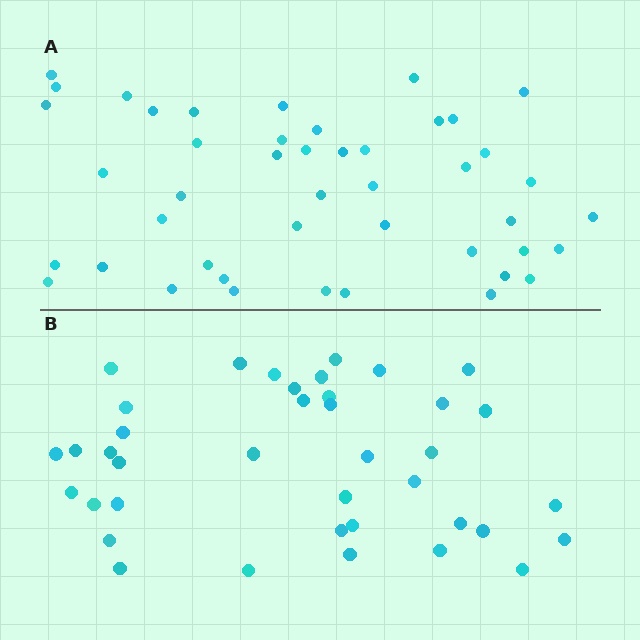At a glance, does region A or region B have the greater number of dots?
Region A (the top region) has more dots.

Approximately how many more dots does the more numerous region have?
Region A has about 6 more dots than region B.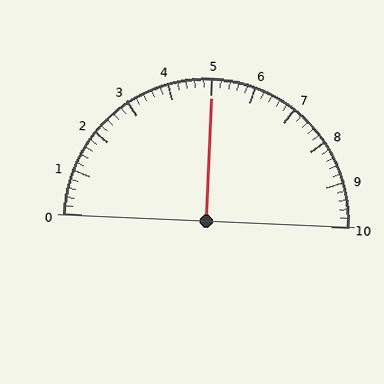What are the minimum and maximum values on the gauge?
The gauge ranges from 0 to 10.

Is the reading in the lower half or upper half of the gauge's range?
The reading is in the upper half of the range (0 to 10).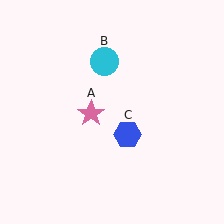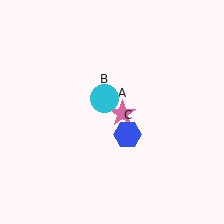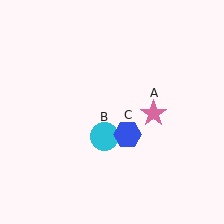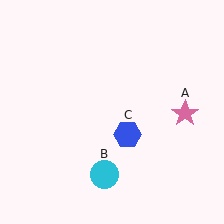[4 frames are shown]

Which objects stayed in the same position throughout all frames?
Blue hexagon (object C) remained stationary.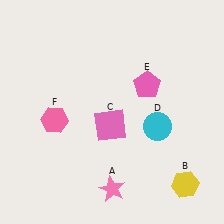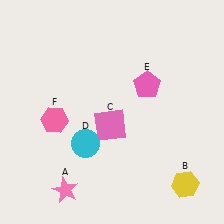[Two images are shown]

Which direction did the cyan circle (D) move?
The cyan circle (D) moved left.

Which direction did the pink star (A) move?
The pink star (A) moved left.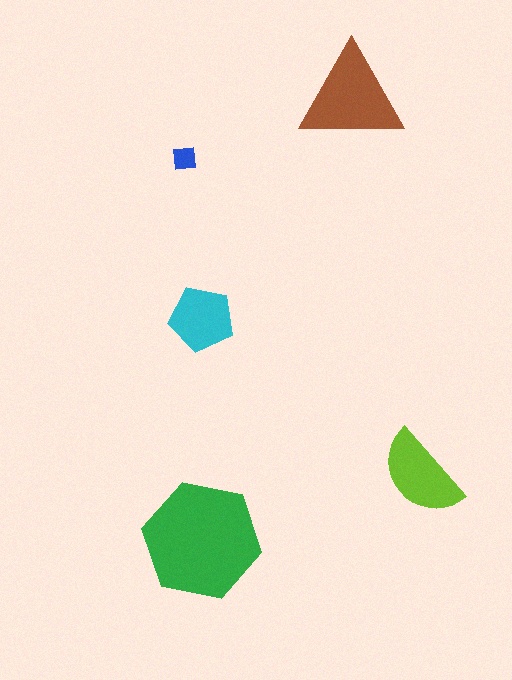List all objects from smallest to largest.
The blue square, the cyan pentagon, the lime semicircle, the brown triangle, the green hexagon.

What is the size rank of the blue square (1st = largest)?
5th.